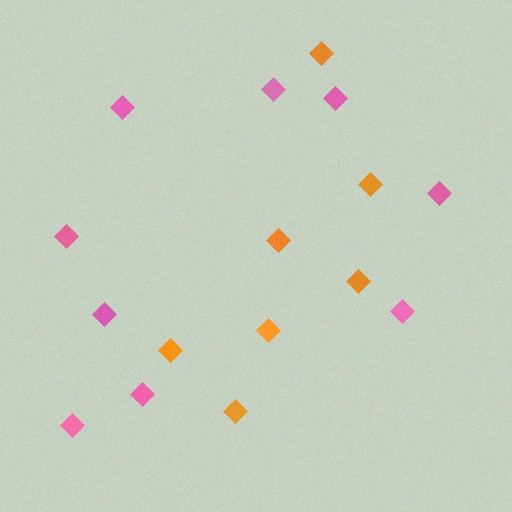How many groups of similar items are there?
There are 2 groups: one group of pink diamonds (9) and one group of orange diamonds (7).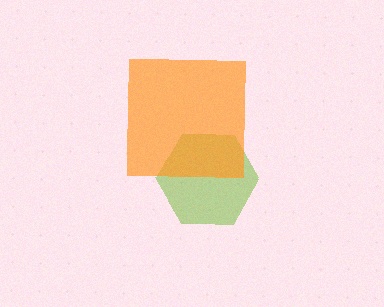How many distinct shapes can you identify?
There are 2 distinct shapes: a lime hexagon, an orange square.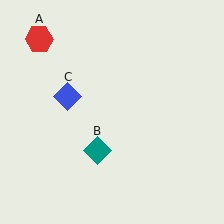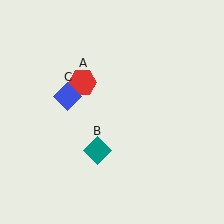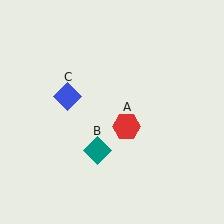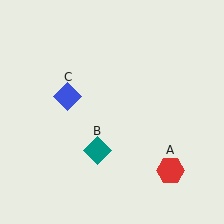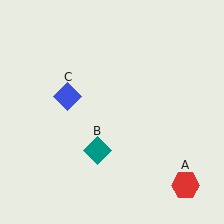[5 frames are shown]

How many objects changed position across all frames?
1 object changed position: red hexagon (object A).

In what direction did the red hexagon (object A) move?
The red hexagon (object A) moved down and to the right.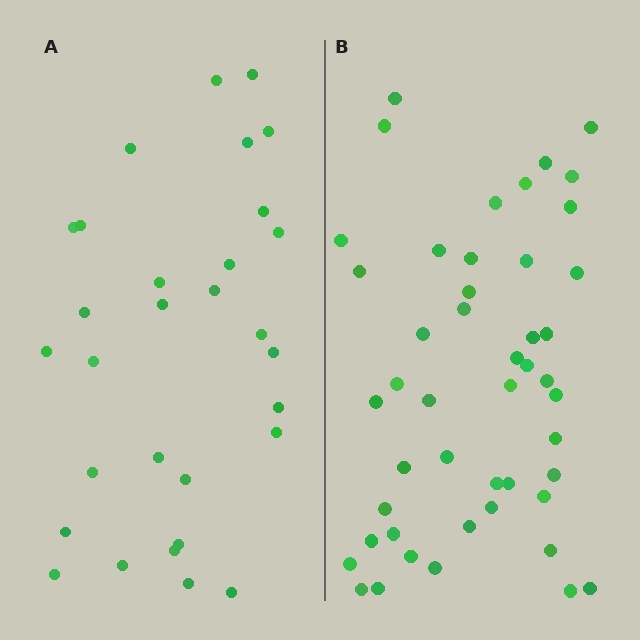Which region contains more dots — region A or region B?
Region B (the right region) has more dots.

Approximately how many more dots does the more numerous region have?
Region B has approximately 15 more dots than region A.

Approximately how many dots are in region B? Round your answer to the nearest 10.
About 50 dots. (The exact count is 47, which rounds to 50.)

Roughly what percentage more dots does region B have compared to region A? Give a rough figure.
About 55% more.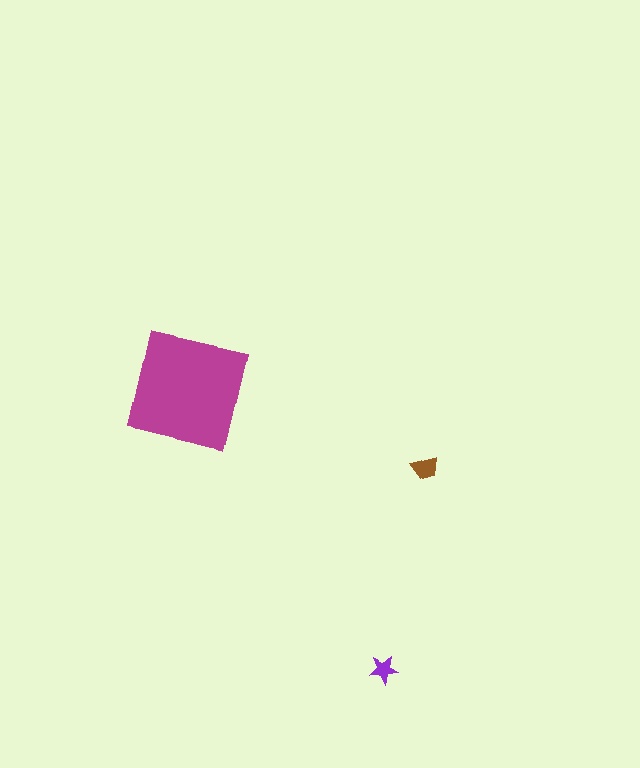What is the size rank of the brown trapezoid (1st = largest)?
2nd.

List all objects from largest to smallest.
The magenta square, the brown trapezoid, the purple star.